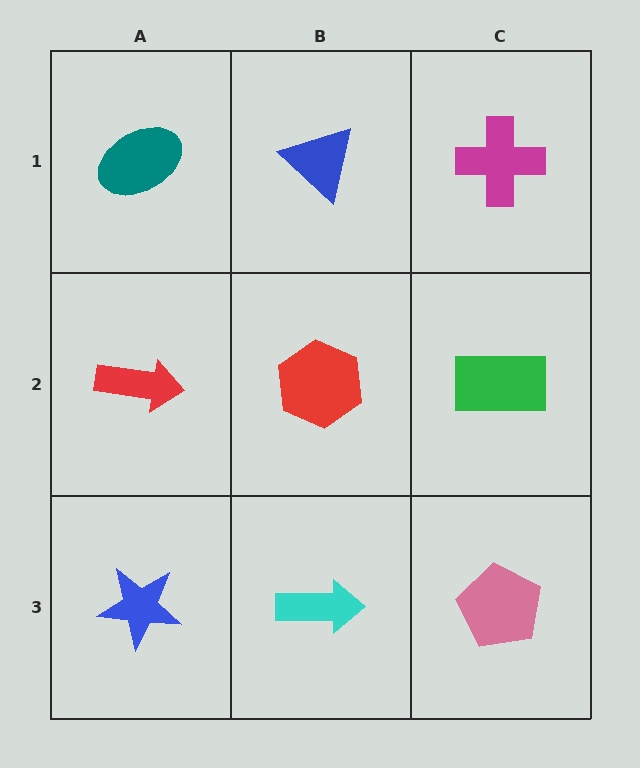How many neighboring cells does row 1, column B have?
3.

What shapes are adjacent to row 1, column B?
A red hexagon (row 2, column B), a teal ellipse (row 1, column A), a magenta cross (row 1, column C).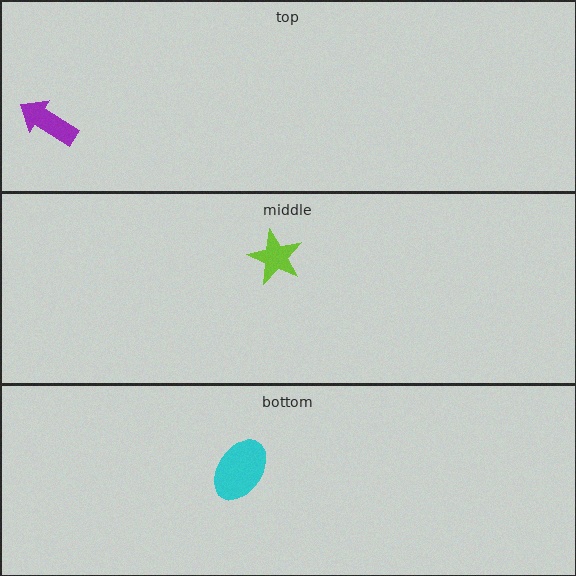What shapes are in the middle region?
The lime star.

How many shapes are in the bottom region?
1.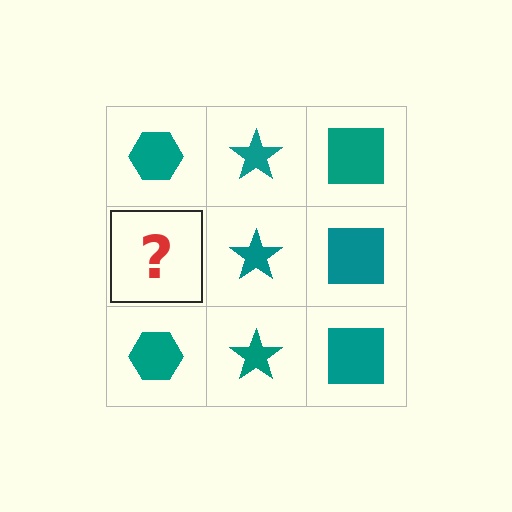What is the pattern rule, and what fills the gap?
The rule is that each column has a consistent shape. The gap should be filled with a teal hexagon.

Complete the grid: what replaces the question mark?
The question mark should be replaced with a teal hexagon.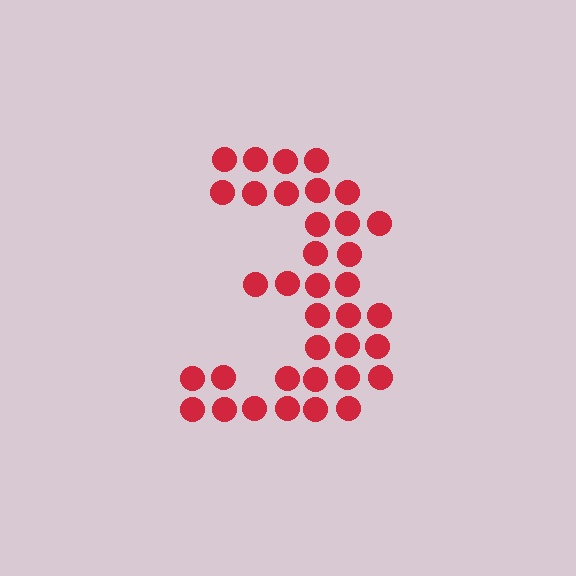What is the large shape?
The large shape is the digit 3.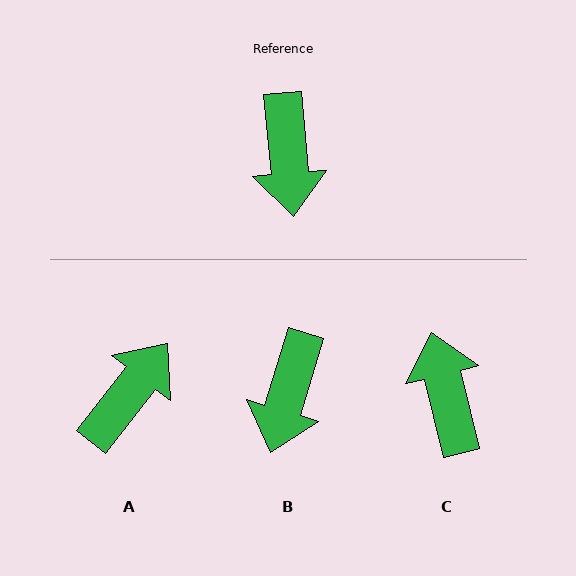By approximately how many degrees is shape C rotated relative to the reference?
Approximately 171 degrees clockwise.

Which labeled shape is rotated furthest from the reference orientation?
C, about 171 degrees away.